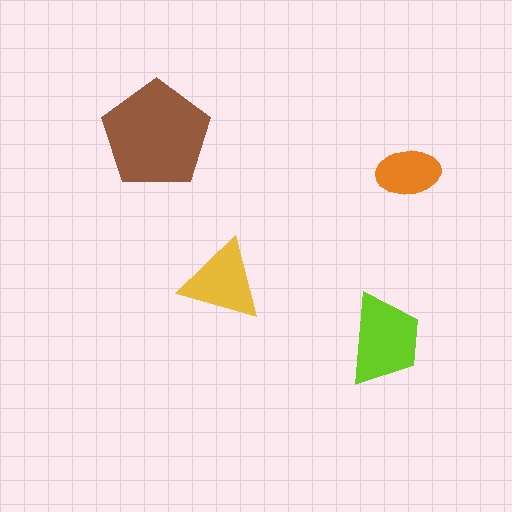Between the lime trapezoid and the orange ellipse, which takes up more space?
The lime trapezoid.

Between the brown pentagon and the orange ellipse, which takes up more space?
The brown pentagon.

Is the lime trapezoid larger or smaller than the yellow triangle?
Larger.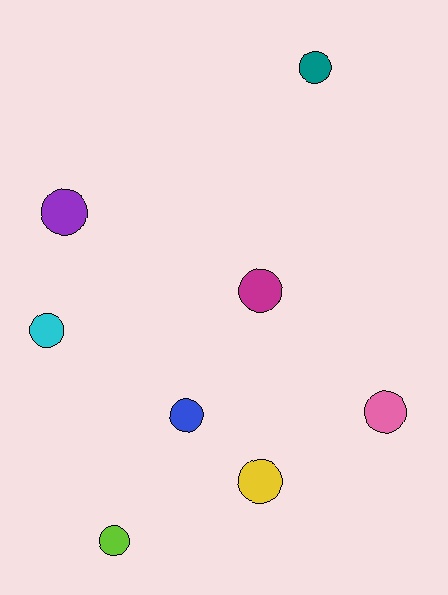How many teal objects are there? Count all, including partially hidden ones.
There is 1 teal object.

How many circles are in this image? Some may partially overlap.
There are 8 circles.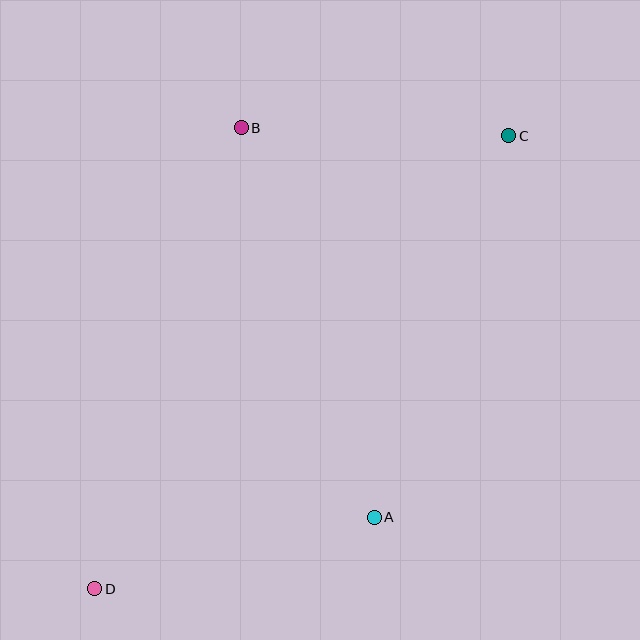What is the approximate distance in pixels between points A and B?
The distance between A and B is approximately 412 pixels.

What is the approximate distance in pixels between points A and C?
The distance between A and C is approximately 404 pixels.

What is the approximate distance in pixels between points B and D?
The distance between B and D is approximately 484 pixels.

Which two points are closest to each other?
Points B and C are closest to each other.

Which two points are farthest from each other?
Points C and D are farthest from each other.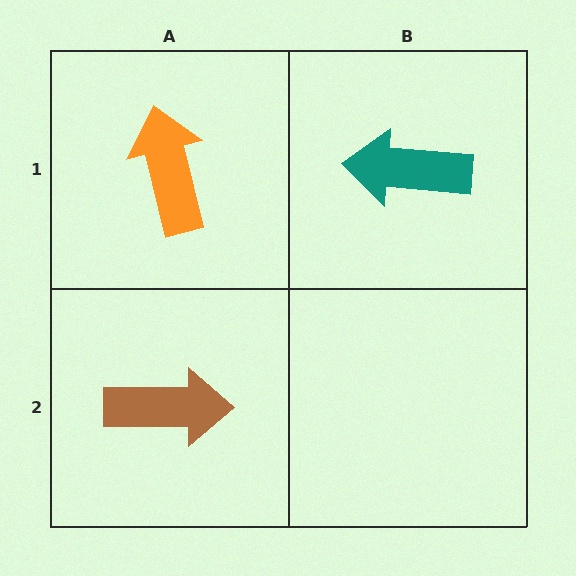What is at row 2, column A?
A brown arrow.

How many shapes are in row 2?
1 shape.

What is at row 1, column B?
A teal arrow.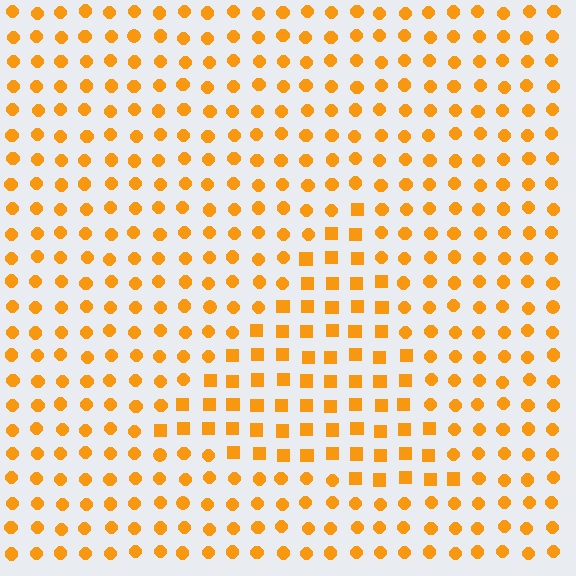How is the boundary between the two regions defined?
The boundary is defined by a change in element shape: squares inside vs. circles outside. All elements share the same color and spacing.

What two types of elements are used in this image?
The image uses squares inside the triangle region and circles outside it.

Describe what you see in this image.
The image is filled with small orange elements arranged in a uniform grid. A triangle-shaped region contains squares, while the surrounding area contains circles. The boundary is defined purely by the change in element shape.